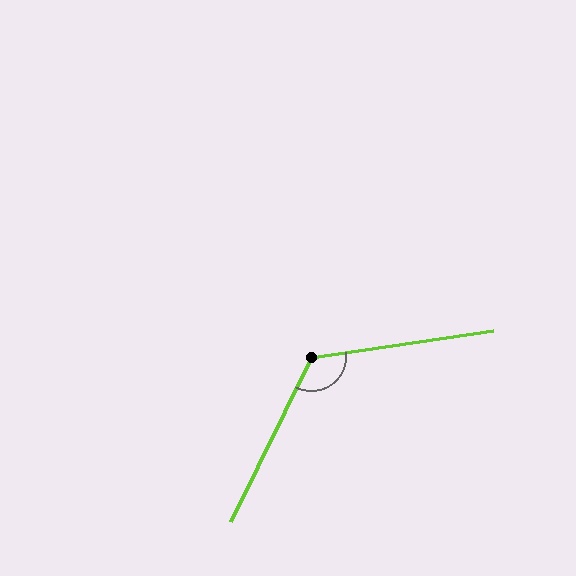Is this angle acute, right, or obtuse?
It is obtuse.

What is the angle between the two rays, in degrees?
Approximately 125 degrees.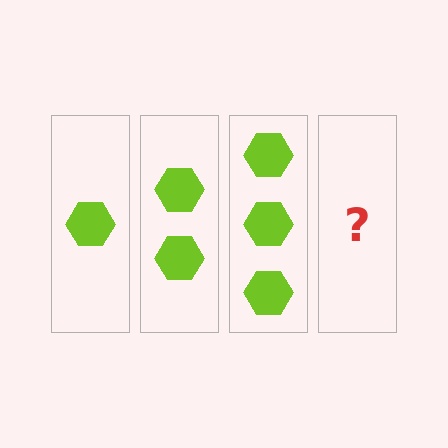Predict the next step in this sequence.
The next step is 4 hexagons.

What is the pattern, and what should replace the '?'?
The pattern is that each step adds one more hexagon. The '?' should be 4 hexagons.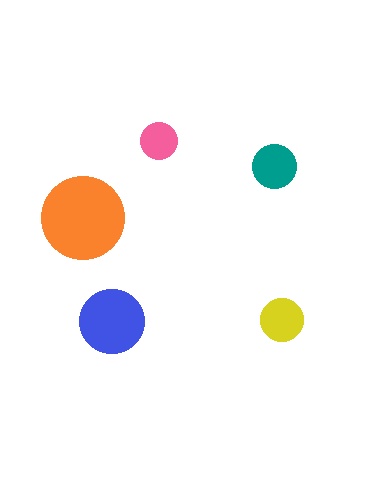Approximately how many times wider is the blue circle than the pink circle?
About 2 times wider.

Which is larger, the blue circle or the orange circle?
The orange one.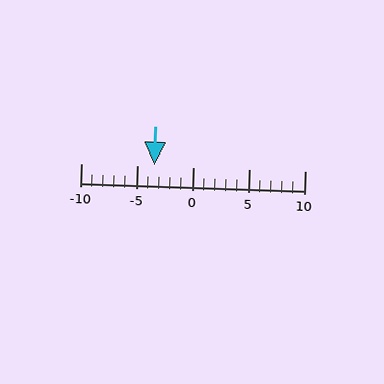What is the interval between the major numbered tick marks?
The major tick marks are spaced 5 units apart.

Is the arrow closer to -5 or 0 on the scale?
The arrow is closer to -5.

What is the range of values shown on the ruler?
The ruler shows values from -10 to 10.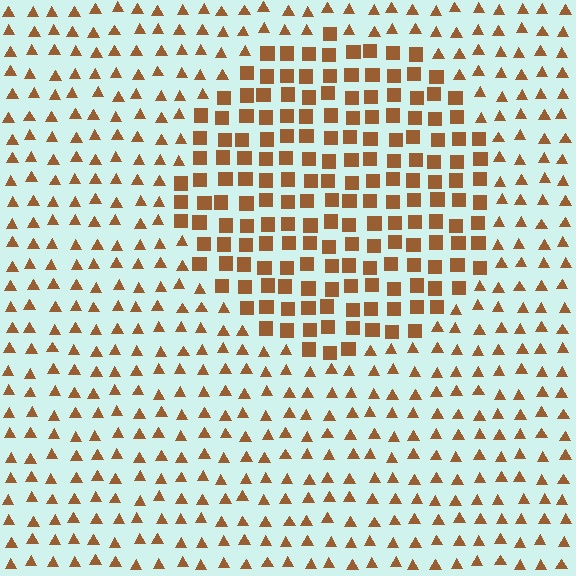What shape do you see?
I see a circle.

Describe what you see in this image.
The image is filled with small brown elements arranged in a uniform grid. A circle-shaped region contains squares, while the surrounding area contains triangles. The boundary is defined purely by the change in element shape.